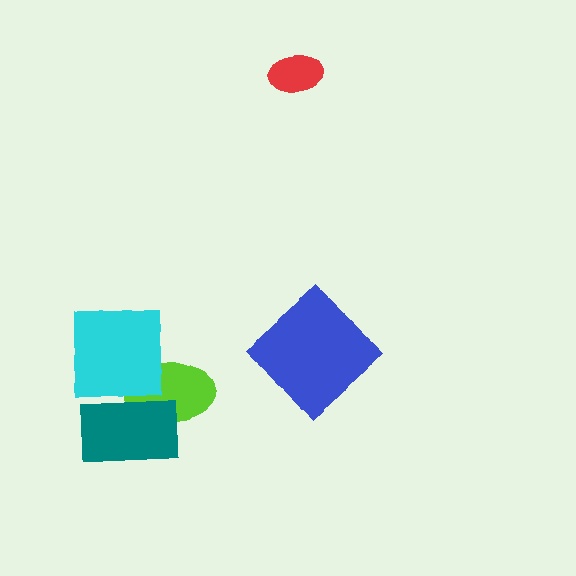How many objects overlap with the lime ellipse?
2 objects overlap with the lime ellipse.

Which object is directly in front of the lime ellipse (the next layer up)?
The cyan square is directly in front of the lime ellipse.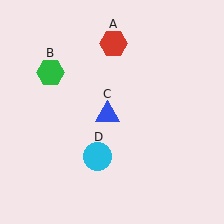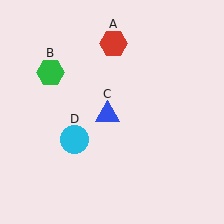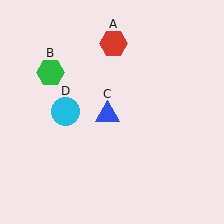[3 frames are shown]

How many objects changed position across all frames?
1 object changed position: cyan circle (object D).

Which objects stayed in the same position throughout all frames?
Red hexagon (object A) and green hexagon (object B) and blue triangle (object C) remained stationary.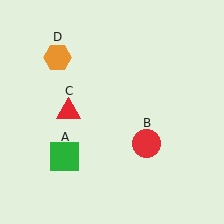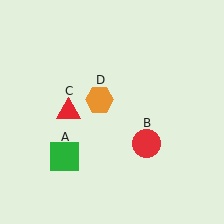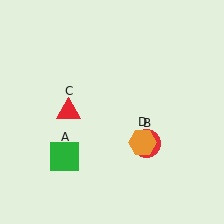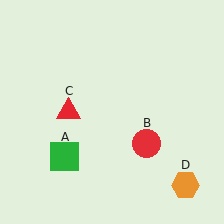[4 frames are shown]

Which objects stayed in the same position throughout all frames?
Green square (object A) and red circle (object B) and red triangle (object C) remained stationary.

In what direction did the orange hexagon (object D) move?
The orange hexagon (object D) moved down and to the right.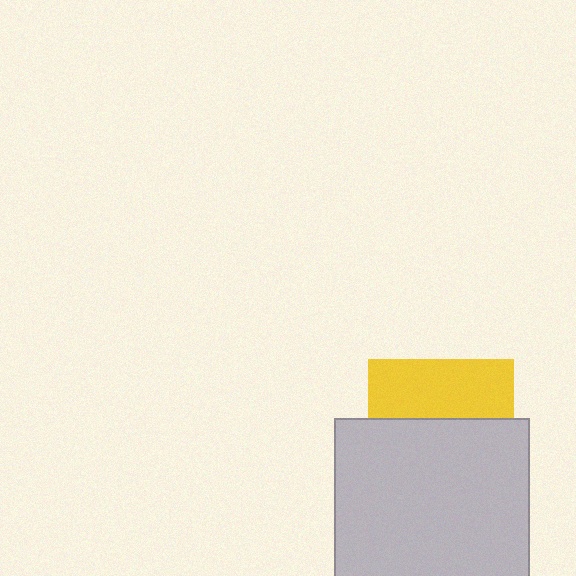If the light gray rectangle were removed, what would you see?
You would see the complete yellow square.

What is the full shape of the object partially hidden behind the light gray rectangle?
The partially hidden object is a yellow square.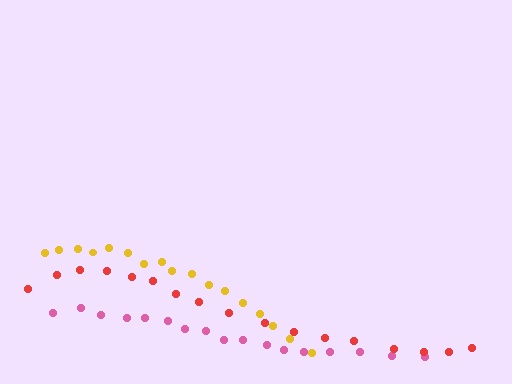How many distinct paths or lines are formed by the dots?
There are 3 distinct paths.